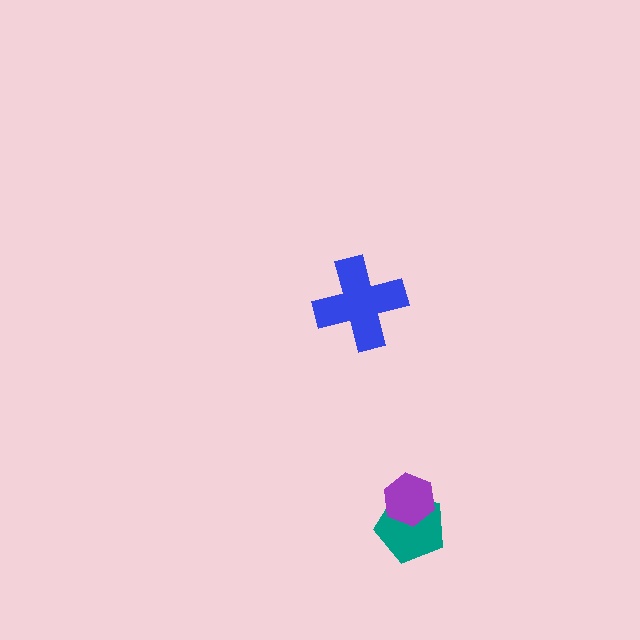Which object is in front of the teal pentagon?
The purple hexagon is in front of the teal pentagon.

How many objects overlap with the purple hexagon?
1 object overlaps with the purple hexagon.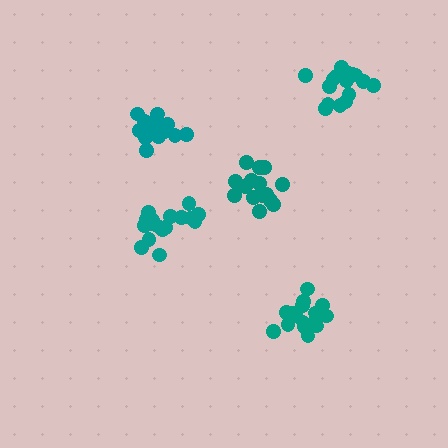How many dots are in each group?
Group 1: 16 dots, Group 2: 17 dots, Group 3: 16 dots, Group 4: 16 dots, Group 5: 18 dots (83 total).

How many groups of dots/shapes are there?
There are 5 groups.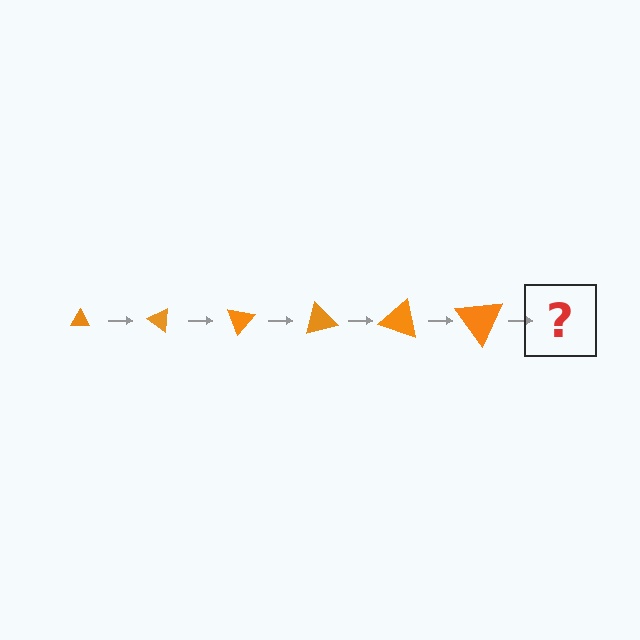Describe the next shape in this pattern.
It should be a triangle, larger than the previous one and rotated 210 degrees from the start.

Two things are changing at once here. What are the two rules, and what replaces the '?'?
The two rules are that the triangle grows larger each step and it rotates 35 degrees each step. The '?' should be a triangle, larger than the previous one and rotated 210 degrees from the start.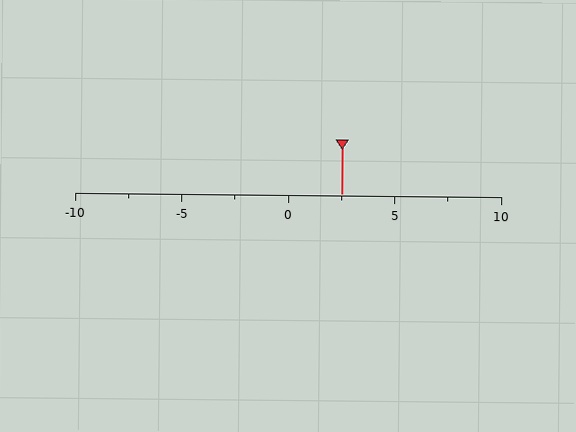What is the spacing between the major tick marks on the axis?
The major ticks are spaced 5 apart.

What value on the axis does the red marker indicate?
The marker indicates approximately 2.5.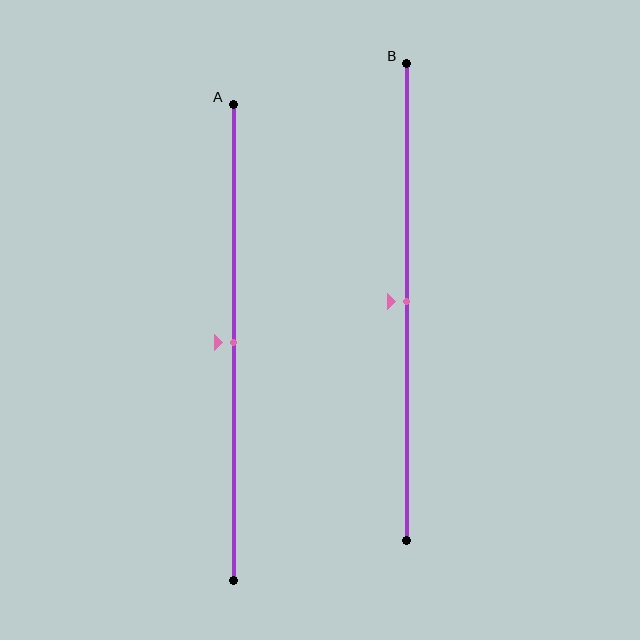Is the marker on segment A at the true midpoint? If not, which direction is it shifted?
Yes, the marker on segment A is at the true midpoint.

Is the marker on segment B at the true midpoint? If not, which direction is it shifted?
Yes, the marker on segment B is at the true midpoint.